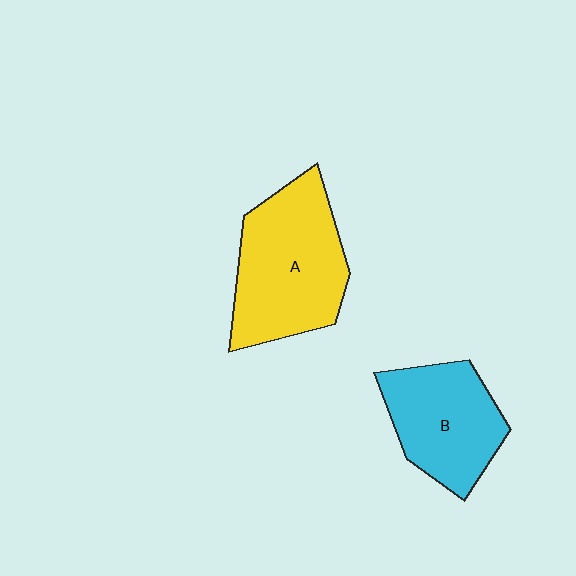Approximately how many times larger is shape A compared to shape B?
Approximately 1.3 times.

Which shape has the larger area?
Shape A (yellow).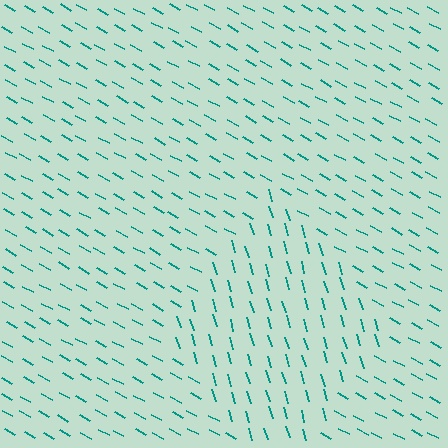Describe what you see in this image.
The image is filled with small teal line segments. A diamond region in the image has lines oriented differently from the surrounding lines, creating a visible texture boundary.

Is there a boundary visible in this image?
Yes, there is a texture boundary formed by a change in line orientation.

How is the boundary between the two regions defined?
The boundary is defined purely by a change in line orientation (approximately 45 degrees difference). All lines are the same color and thickness.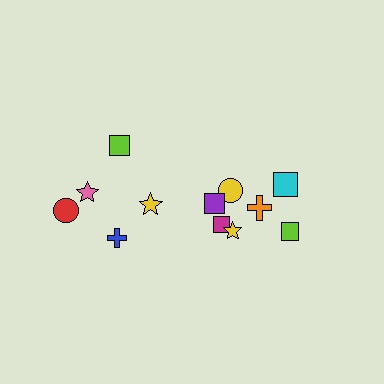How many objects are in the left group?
There are 5 objects.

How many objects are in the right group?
There are 7 objects.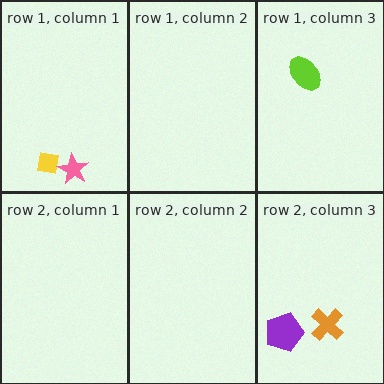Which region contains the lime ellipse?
The row 1, column 3 region.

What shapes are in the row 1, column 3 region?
The lime ellipse.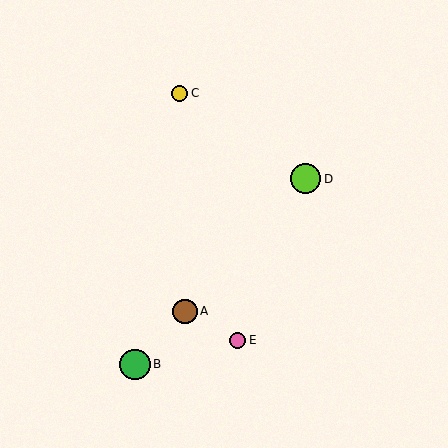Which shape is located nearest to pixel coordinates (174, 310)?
The brown circle (labeled A) at (185, 311) is nearest to that location.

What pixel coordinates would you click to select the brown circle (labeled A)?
Click at (185, 311) to select the brown circle A.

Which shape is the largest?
The green circle (labeled B) is the largest.